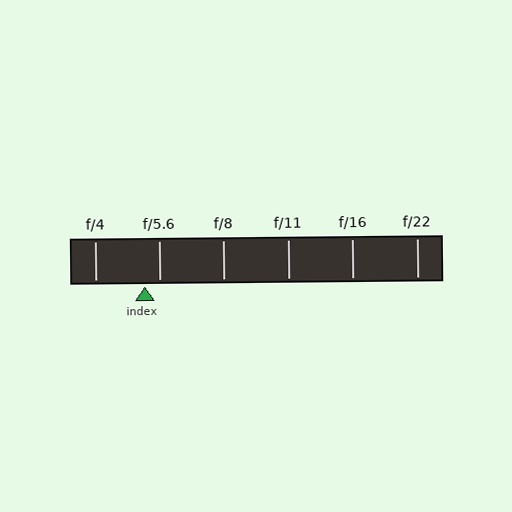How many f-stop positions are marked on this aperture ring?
There are 6 f-stop positions marked.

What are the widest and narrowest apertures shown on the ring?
The widest aperture shown is f/4 and the narrowest is f/22.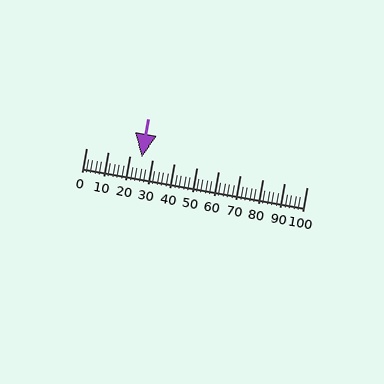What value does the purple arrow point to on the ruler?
The purple arrow points to approximately 25.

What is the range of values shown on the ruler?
The ruler shows values from 0 to 100.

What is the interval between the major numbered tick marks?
The major tick marks are spaced 10 units apart.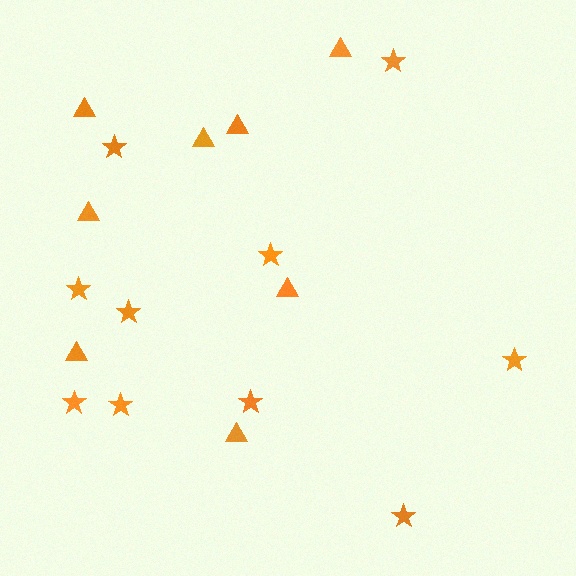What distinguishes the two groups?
There are 2 groups: one group of stars (10) and one group of triangles (8).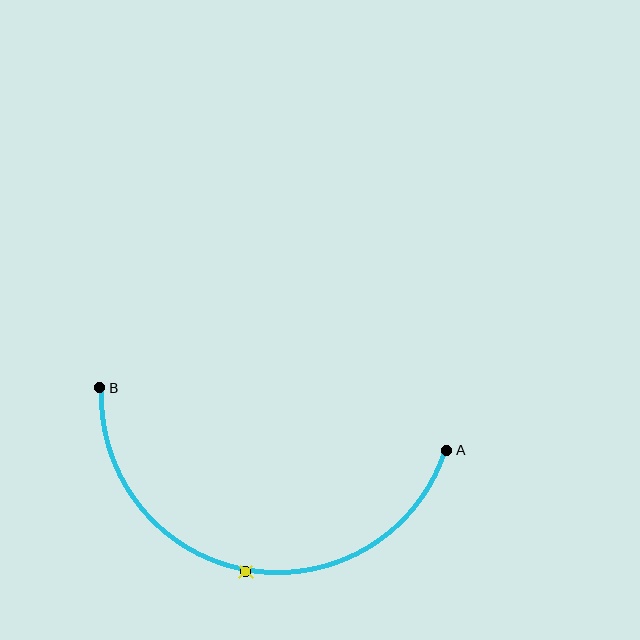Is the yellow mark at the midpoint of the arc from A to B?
Yes. The yellow mark lies on the arc at equal arc-length from both A and B — it is the arc midpoint.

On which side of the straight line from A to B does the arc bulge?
The arc bulges below the straight line connecting A and B.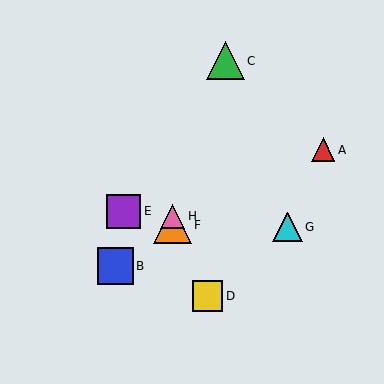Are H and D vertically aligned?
No, H is at x≈172 and D is at x≈208.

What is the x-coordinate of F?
Object F is at x≈172.